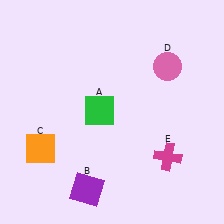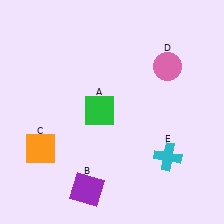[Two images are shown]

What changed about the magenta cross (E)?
In Image 1, E is magenta. In Image 2, it changed to cyan.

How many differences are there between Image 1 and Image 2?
There is 1 difference between the two images.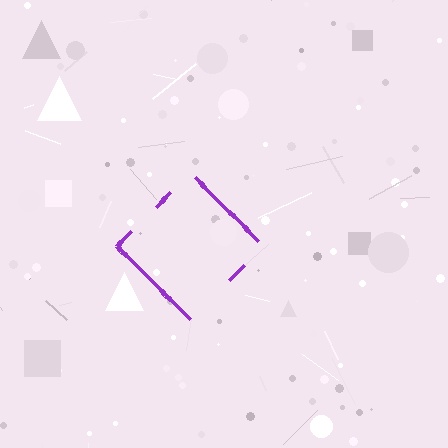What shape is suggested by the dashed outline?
The dashed outline suggests a diamond.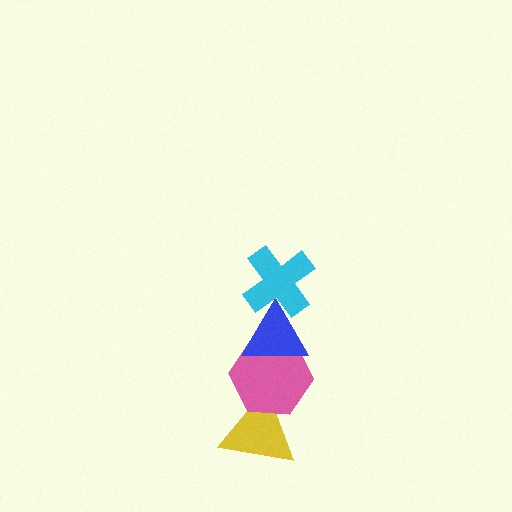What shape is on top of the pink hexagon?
The blue triangle is on top of the pink hexagon.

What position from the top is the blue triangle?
The blue triangle is 2nd from the top.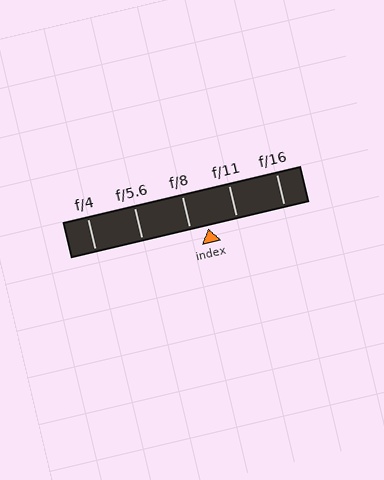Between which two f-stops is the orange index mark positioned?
The index mark is between f/8 and f/11.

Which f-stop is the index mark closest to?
The index mark is closest to f/8.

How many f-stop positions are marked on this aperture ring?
There are 5 f-stop positions marked.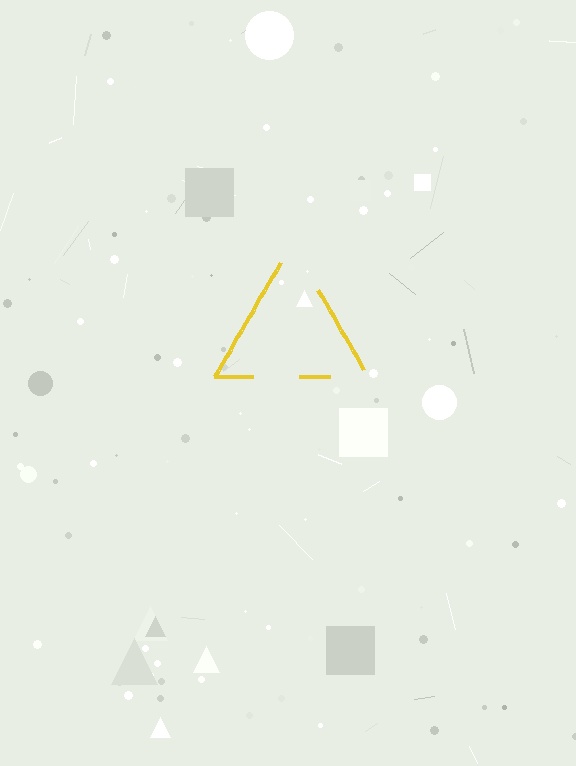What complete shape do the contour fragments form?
The contour fragments form a triangle.